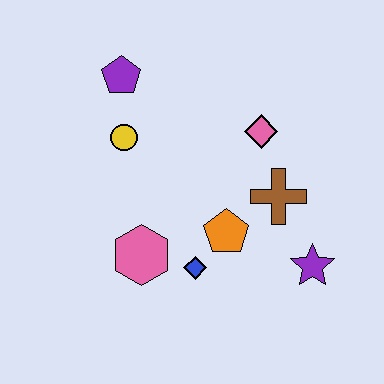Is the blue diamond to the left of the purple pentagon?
No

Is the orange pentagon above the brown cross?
No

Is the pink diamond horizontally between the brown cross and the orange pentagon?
Yes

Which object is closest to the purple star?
The brown cross is closest to the purple star.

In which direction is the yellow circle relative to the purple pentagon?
The yellow circle is below the purple pentagon.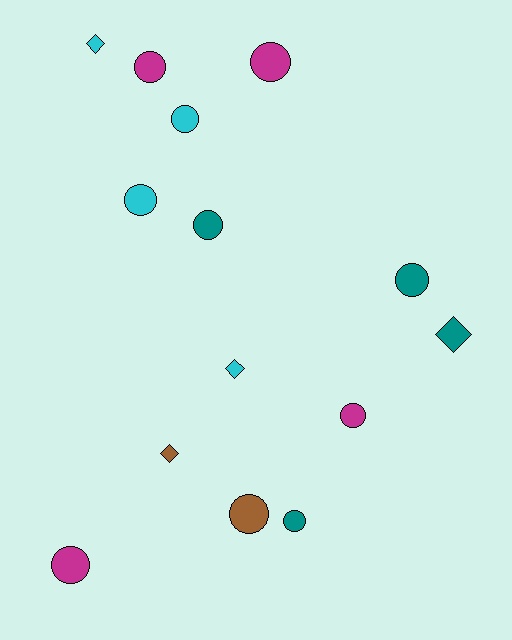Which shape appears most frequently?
Circle, with 10 objects.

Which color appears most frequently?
Teal, with 4 objects.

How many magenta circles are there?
There are 4 magenta circles.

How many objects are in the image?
There are 14 objects.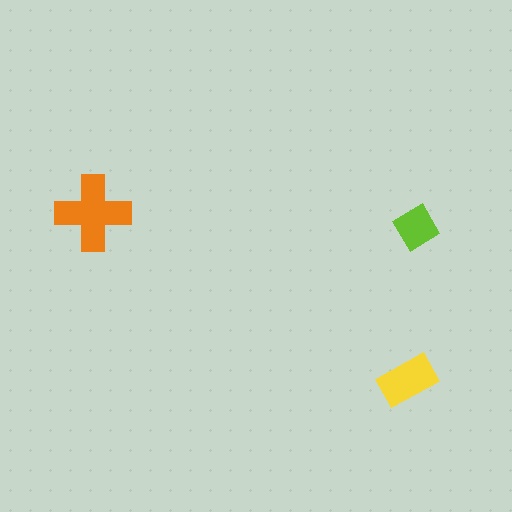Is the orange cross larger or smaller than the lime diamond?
Larger.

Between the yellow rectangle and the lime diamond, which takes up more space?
The yellow rectangle.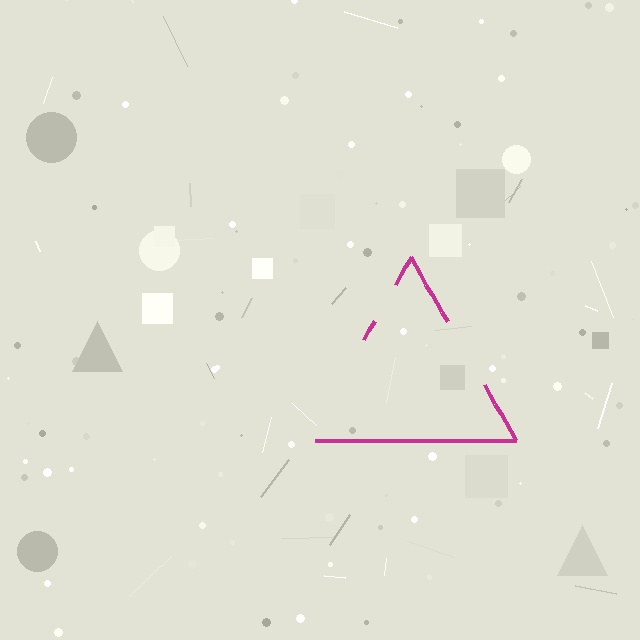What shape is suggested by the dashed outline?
The dashed outline suggests a triangle.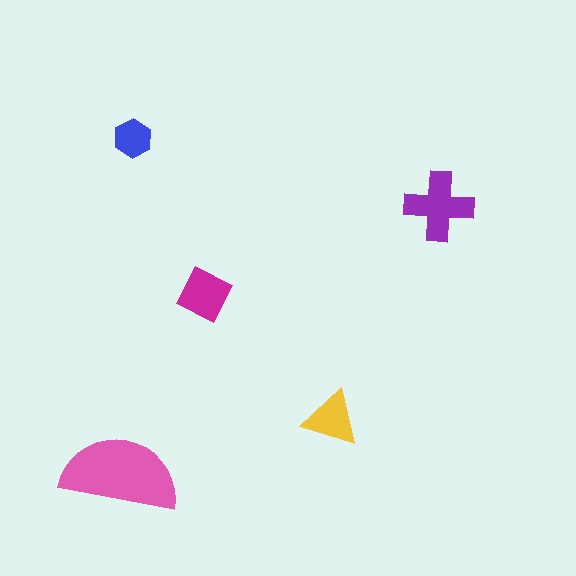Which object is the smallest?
The blue hexagon.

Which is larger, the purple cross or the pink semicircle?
The pink semicircle.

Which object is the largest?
The pink semicircle.